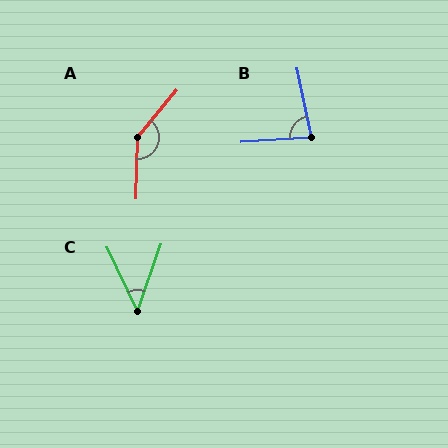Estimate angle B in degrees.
Approximately 82 degrees.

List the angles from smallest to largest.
C (45°), B (82°), A (141°).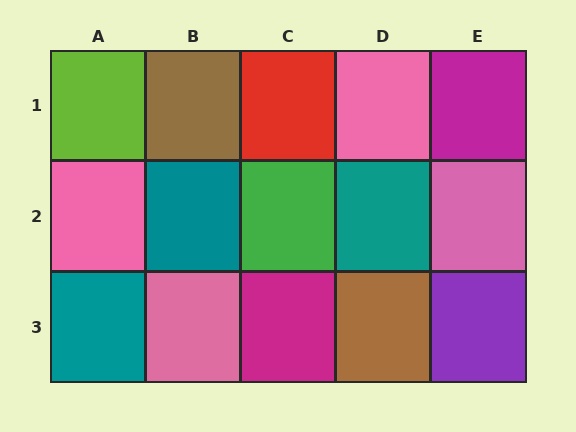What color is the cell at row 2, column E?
Pink.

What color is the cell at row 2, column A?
Pink.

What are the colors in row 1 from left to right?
Lime, brown, red, pink, magenta.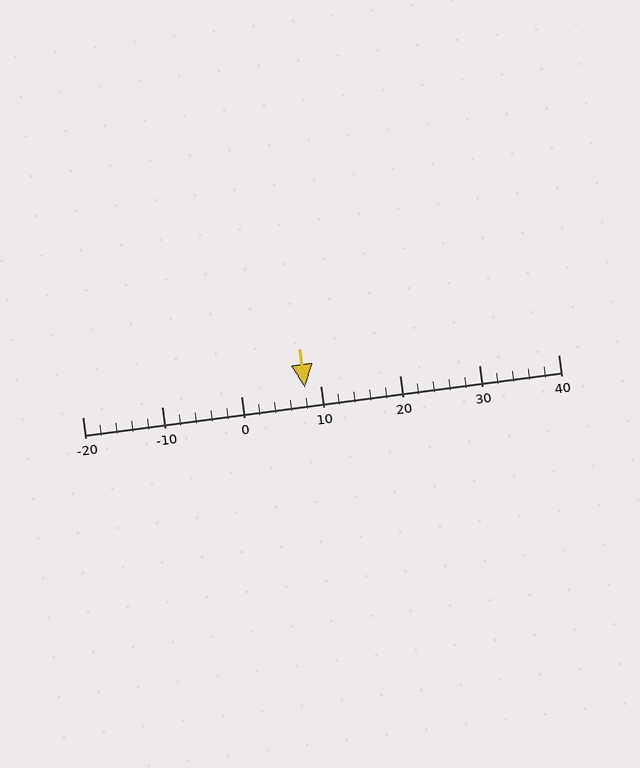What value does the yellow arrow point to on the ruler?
The yellow arrow points to approximately 8.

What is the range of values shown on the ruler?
The ruler shows values from -20 to 40.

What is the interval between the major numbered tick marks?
The major tick marks are spaced 10 units apart.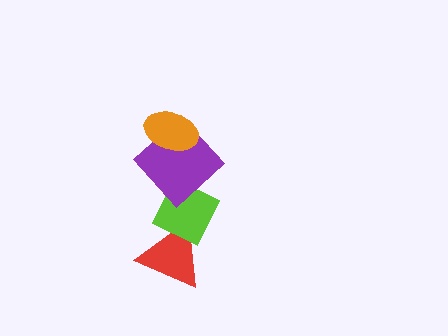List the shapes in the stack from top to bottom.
From top to bottom: the orange ellipse, the purple diamond, the lime diamond, the red triangle.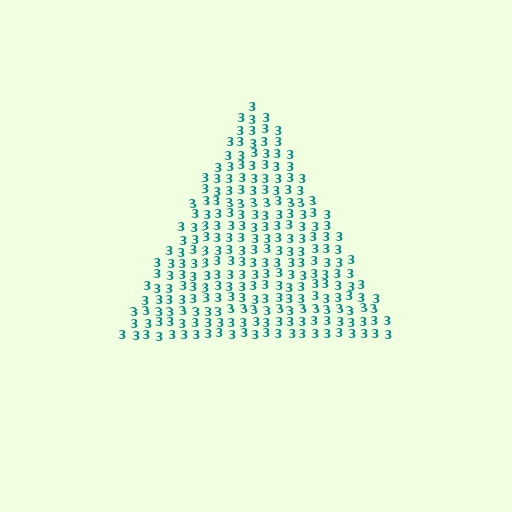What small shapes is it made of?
It is made of small digit 3's.